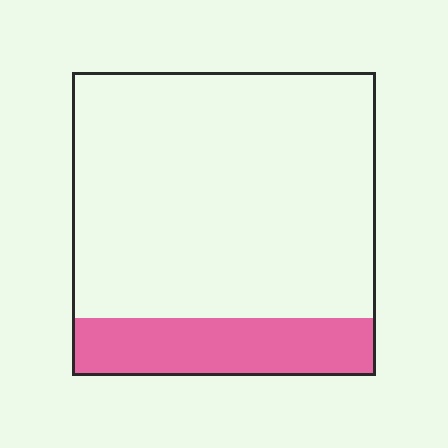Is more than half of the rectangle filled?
No.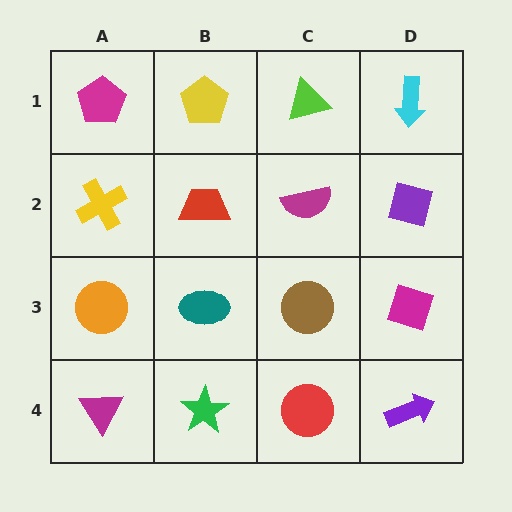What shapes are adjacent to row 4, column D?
A magenta diamond (row 3, column D), a red circle (row 4, column C).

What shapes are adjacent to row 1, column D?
A purple diamond (row 2, column D), a lime triangle (row 1, column C).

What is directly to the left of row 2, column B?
A yellow cross.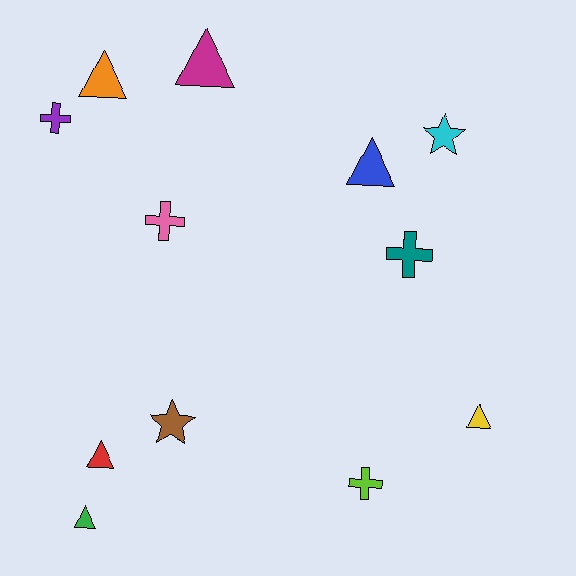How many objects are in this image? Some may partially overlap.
There are 12 objects.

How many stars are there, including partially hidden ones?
There are 2 stars.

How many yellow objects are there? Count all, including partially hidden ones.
There is 1 yellow object.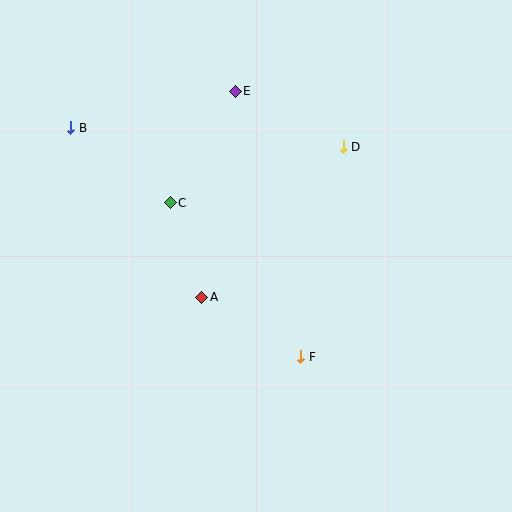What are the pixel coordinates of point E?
Point E is at (235, 91).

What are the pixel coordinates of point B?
Point B is at (71, 128).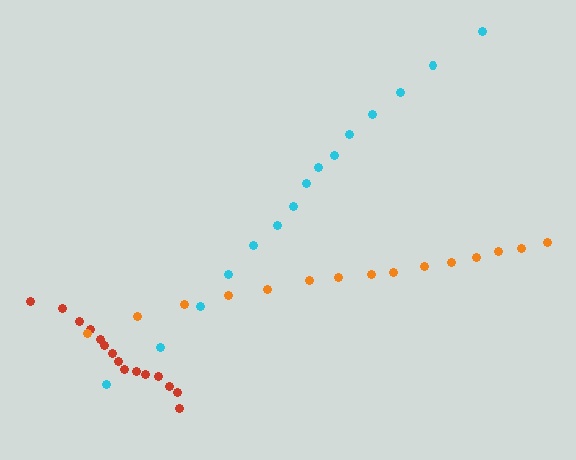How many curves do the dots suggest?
There are 3 distinct paths.